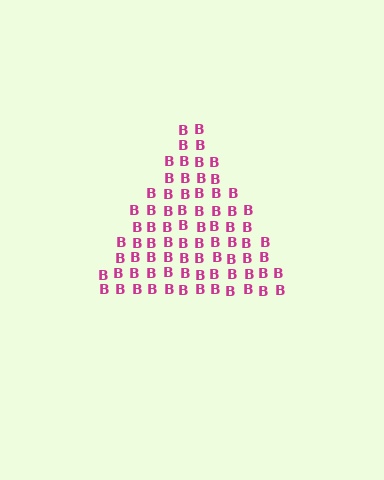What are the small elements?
The small elements are letter B's.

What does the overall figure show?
The overall figure shows a triangle.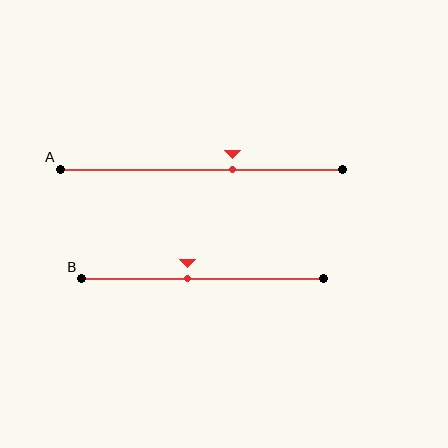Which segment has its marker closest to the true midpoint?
Segment B has its marker closest to the true midpoint.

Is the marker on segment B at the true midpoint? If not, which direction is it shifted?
No, the marker on segment B is shifted to the left by about 6% of the segment length.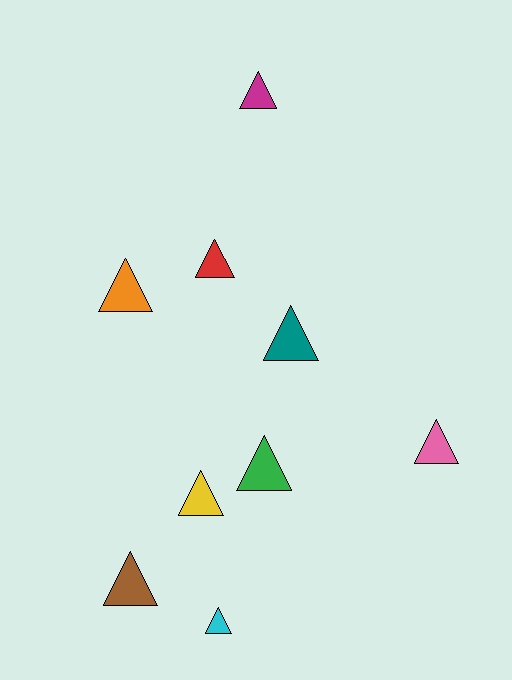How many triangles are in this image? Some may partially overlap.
There are 9 triangles.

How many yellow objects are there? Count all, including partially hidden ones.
There is 1 yellow object.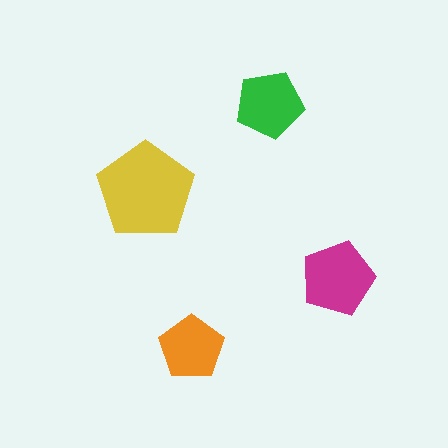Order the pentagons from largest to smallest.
the yellow one, the magenta one, the green one, the orange one.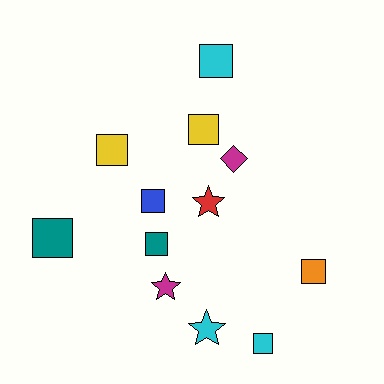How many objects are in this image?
There are 12 objects.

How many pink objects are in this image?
There are no pink objects.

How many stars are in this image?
There are 3 stars.